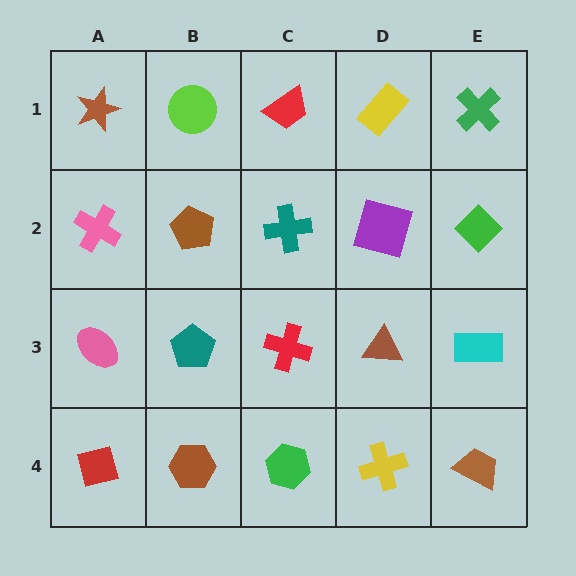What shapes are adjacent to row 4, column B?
A teal pentagon (row 3, column B), a red square (row 4, column A), a green hexagon (row 4, column C).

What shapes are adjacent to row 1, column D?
A purple square (row 2, column D), a red trapezoid (row 1, column C), a green cross (row 1, column E).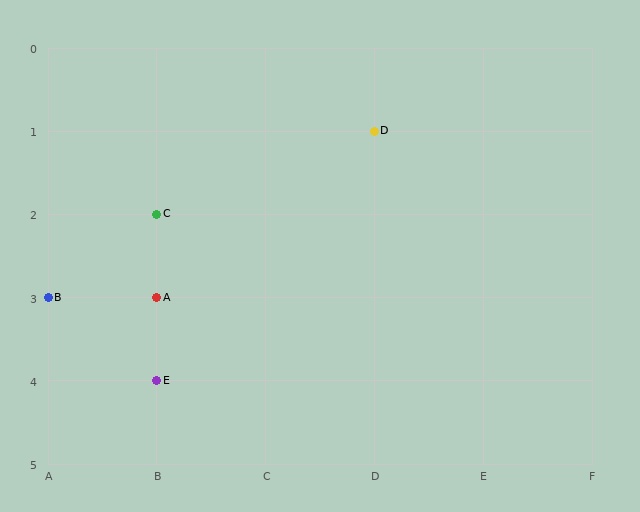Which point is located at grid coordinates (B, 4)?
Point E is at (B, 4).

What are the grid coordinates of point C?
Point C is at grid coordinates (B, 2).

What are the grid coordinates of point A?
Point A is at grid coordinates (B, 3).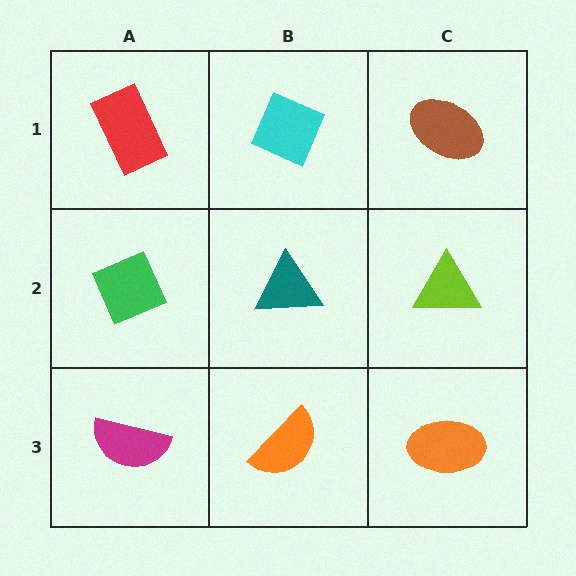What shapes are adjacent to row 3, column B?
A teal triangle (row 2, column B), a magenta semicircle (row 3, column A), an orange ellipse (row 3, column C).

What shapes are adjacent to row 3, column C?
A lime triangle (row 2, column C), an orange semicircle (row 3, column B).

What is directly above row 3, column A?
A green diamond.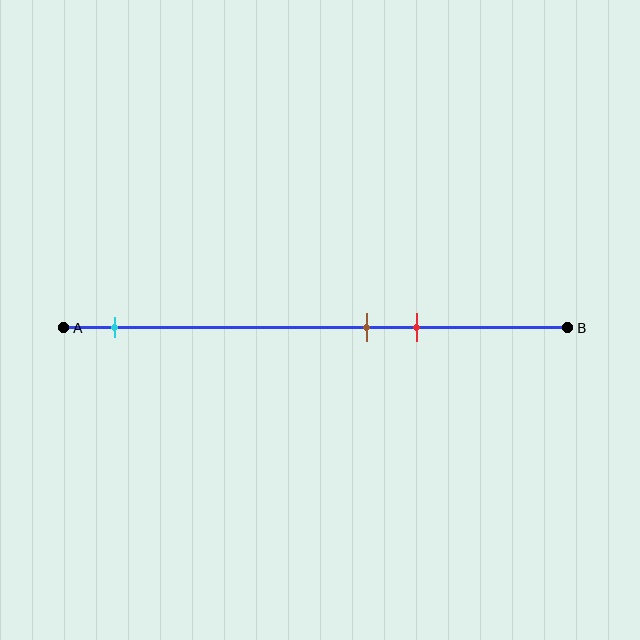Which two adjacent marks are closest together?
The brown and red marks are the closest adjacent pair.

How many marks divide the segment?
There are 3 marks dividing the segment.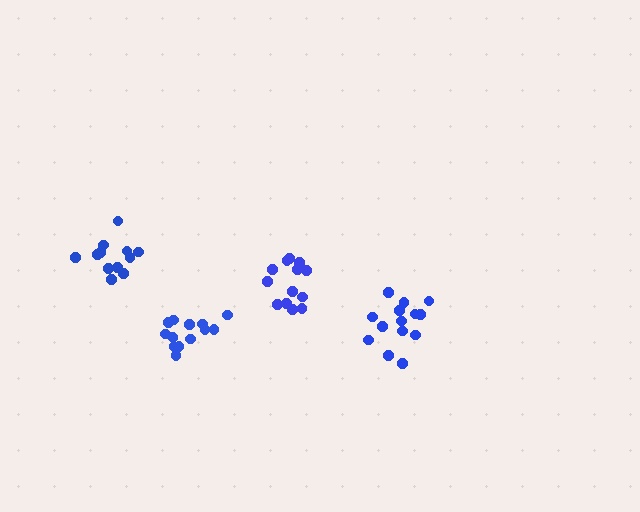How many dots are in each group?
Group 1: 13 dots, Group 2: 14 dots, Group 3: 13 dots, Group 4: 12 dots (52 total).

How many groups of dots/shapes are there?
There are 4 groups.